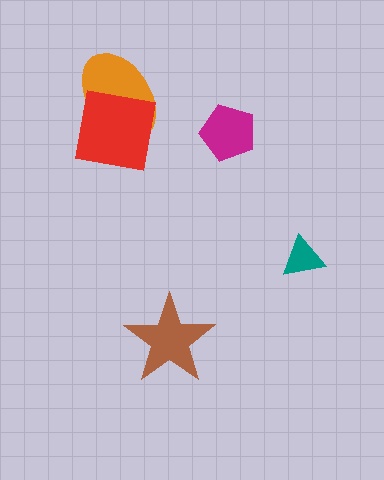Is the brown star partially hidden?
No, no other shape covers it.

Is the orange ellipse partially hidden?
Yes, it is partially covered by another shape.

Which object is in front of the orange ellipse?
The red square is in front of the orange ellipse.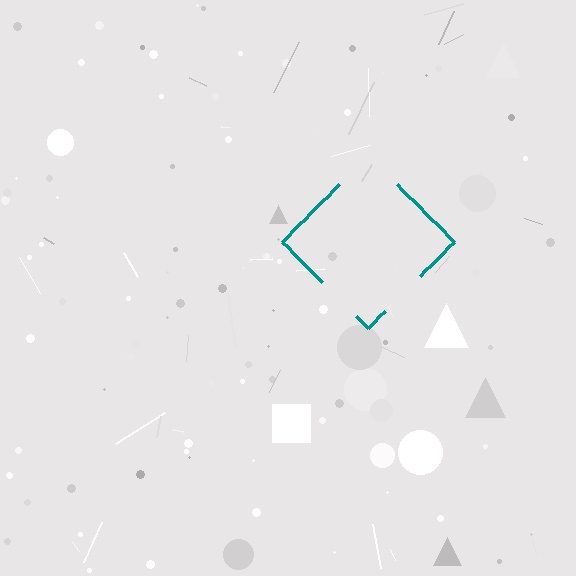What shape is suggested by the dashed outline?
The dashed outline suggests a diamond.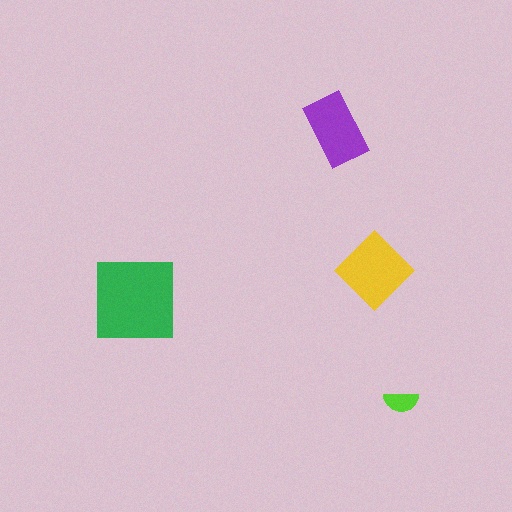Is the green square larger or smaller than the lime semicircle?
Larger.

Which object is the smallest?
The lime semicircle.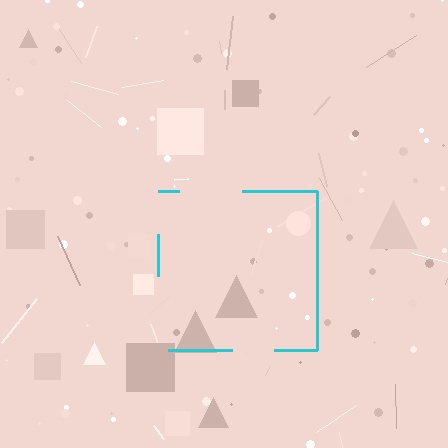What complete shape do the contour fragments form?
The contour fragments form a square.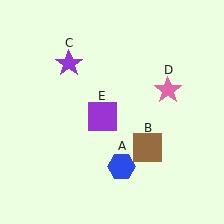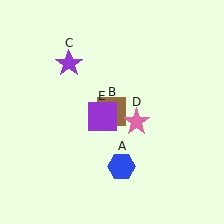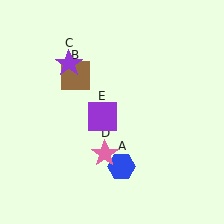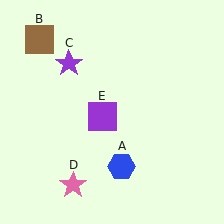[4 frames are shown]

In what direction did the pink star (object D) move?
The pink star (object D) moved down and to the left.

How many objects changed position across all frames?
2 objects changed position: brown square (object B), pink star (object D).